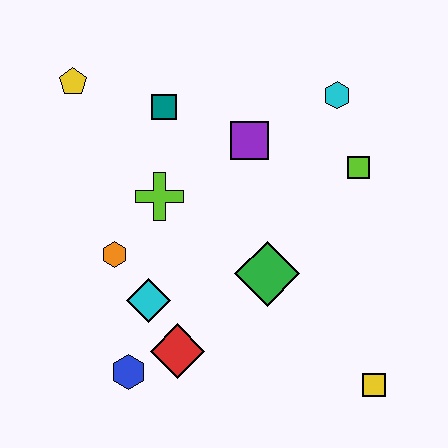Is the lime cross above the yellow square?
Yes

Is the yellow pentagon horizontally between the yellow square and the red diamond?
No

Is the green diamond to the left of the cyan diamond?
No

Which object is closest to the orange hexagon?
The cyan diamond is closest to the orange hexagon.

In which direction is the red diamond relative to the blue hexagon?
The red diamond is to the right of the blue hexagon.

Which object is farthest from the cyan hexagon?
The blue hexagon is farthest from the cyan hexagon.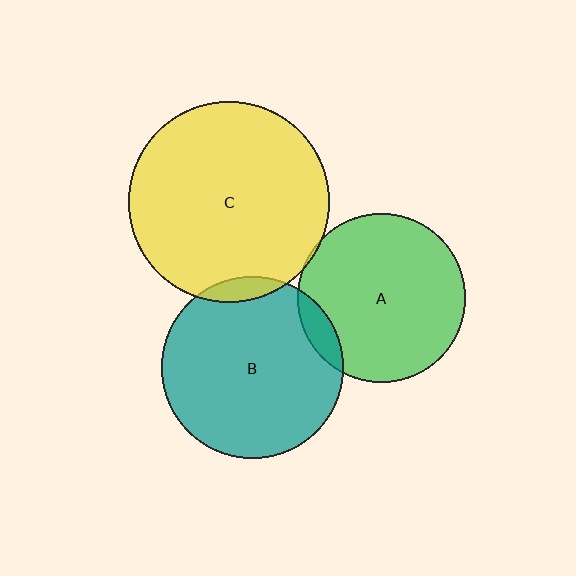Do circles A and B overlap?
Yes.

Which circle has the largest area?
Circle C (yellow).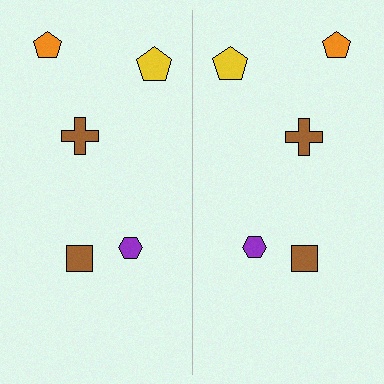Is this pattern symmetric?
Yes, this pattern has bilateral (reflection) symmetry.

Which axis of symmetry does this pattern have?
The pattern has a vertical axis of symmetry running through the center of the image.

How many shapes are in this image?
There are 10 shapes in this image.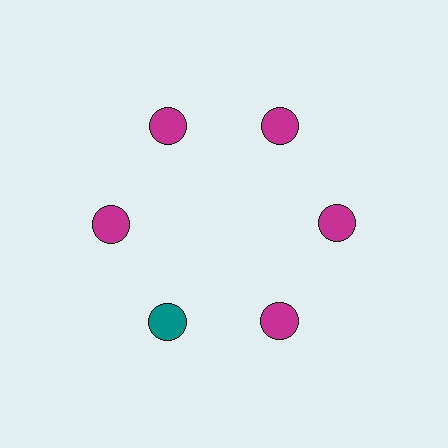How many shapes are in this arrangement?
There are 6 shapes arranged in a ring pattern.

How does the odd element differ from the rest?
It has a different color: teal instead of magenta.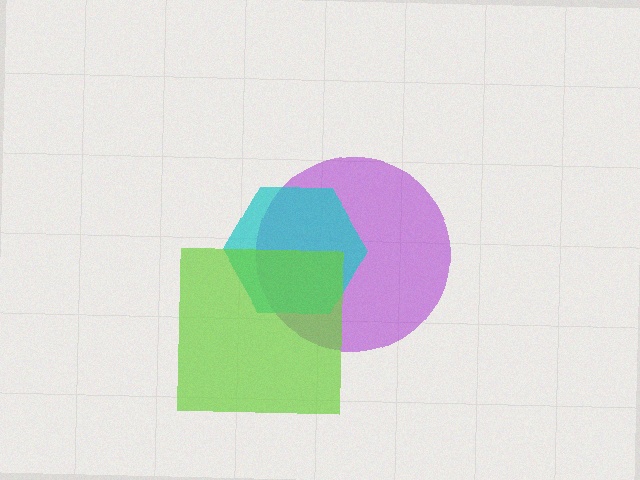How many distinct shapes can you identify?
There are 3 distinct shapes: a purple circle, a cyan hexagon, a lime square.